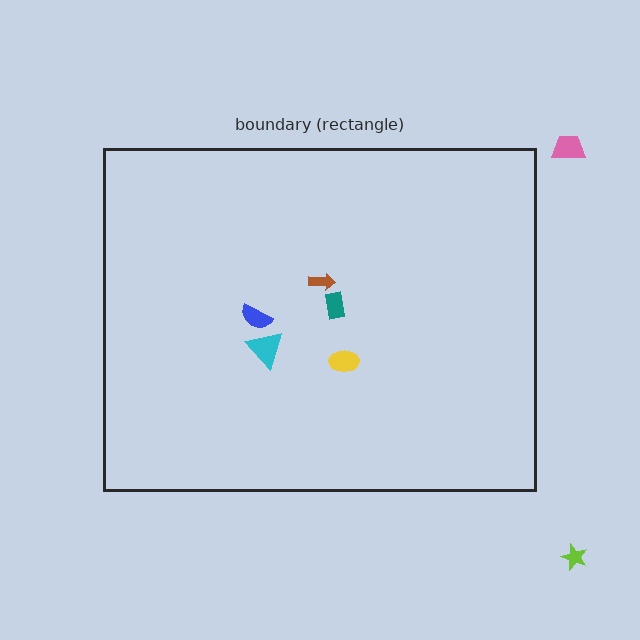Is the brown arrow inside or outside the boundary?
Inside.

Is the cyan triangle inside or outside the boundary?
Inside.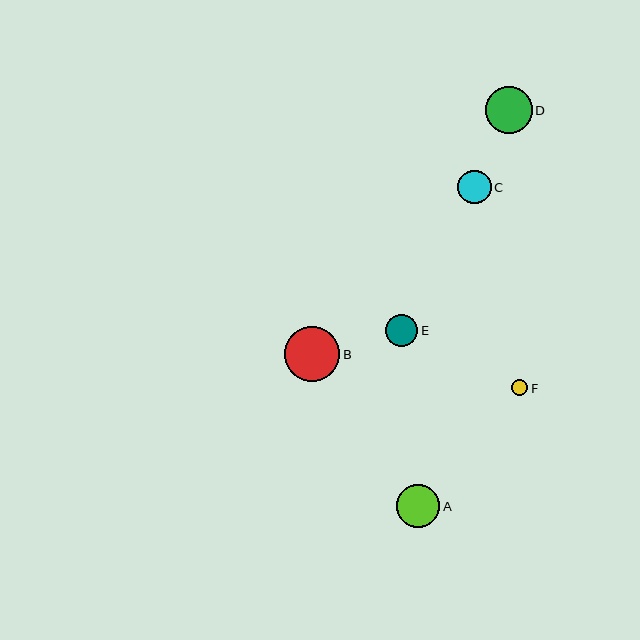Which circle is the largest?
Circle B is the largest with a size of approximately 55 pixels.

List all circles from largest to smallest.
From largest to smallest: B, D, A, C, E, F.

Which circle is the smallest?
Circle F is the smallest with a size of approximately 16 pixels.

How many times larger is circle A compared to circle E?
Circle A is approximately 1.3 times the size of circle E.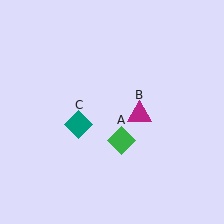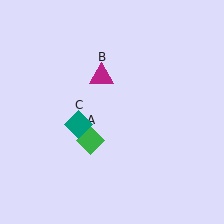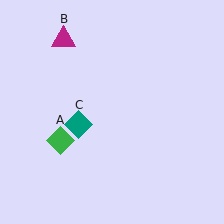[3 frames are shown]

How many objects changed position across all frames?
2 objects changed position: green diamond (object A), magenta triangle (object B).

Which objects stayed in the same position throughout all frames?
Teal diamond (object C) remained stationary.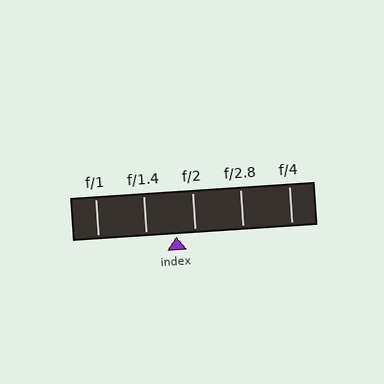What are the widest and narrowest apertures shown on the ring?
The widest aperture shown is f/1 and the narrowest is f/4.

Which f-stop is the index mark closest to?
The index mark is closest to f/2.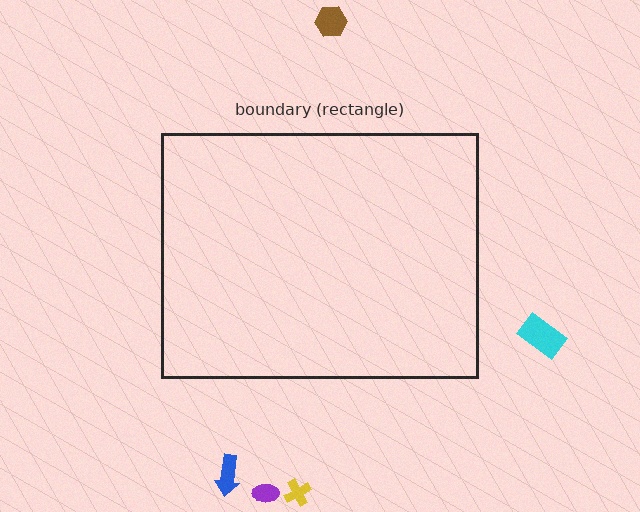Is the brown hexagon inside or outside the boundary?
Outside.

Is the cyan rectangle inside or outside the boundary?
Outside.